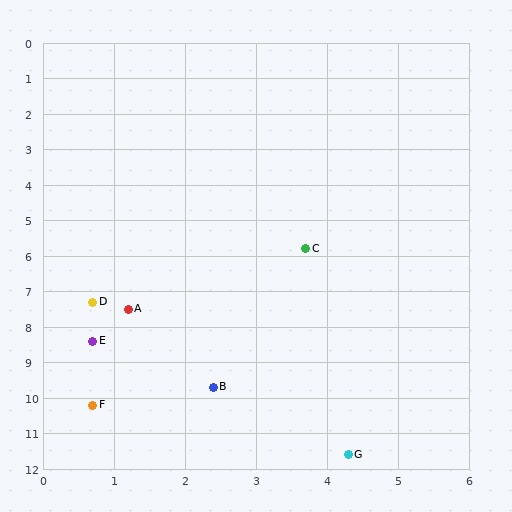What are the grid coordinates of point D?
Point D is at approximately (0.7, 7.3).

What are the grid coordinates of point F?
Point F is at approximately (0.7, 10.2).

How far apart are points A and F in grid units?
Points A and F are about 2.7 grid units apart.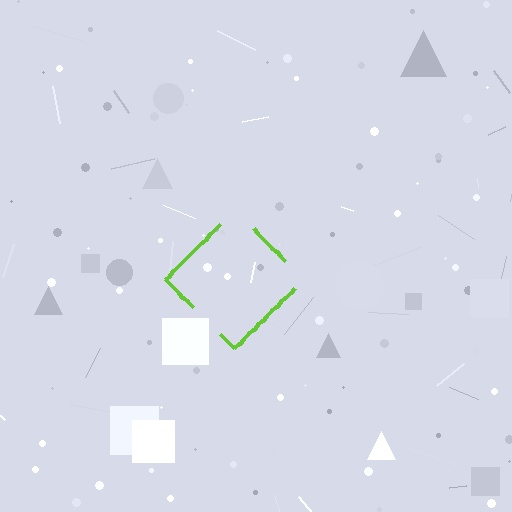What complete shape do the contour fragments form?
The contour fragments form a diamond.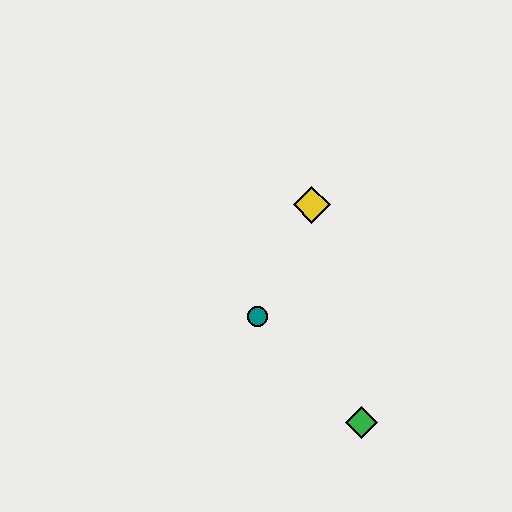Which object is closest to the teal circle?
The yellow diamond is closest to the teal circle.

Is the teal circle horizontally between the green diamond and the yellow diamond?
No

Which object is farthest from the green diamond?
The yellow diamond is farthest from the green diamond.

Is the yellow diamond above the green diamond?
Yes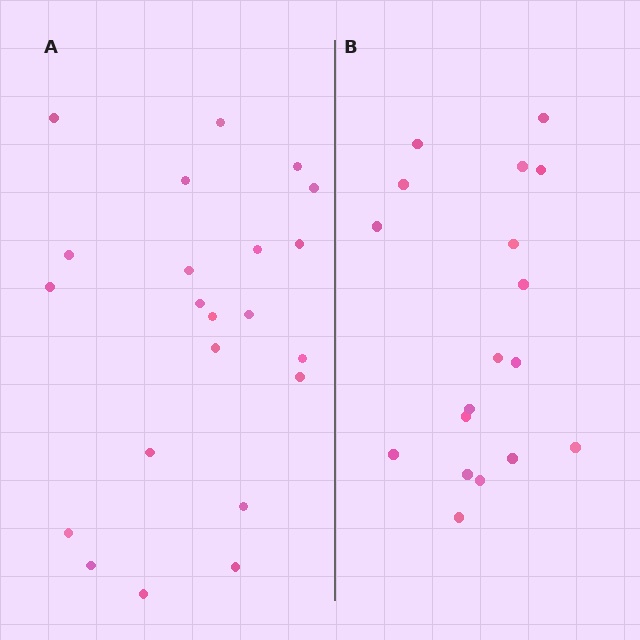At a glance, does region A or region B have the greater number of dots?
Region A (the left region) has more dots.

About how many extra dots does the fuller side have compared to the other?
Region A has about 4 more dots than region B.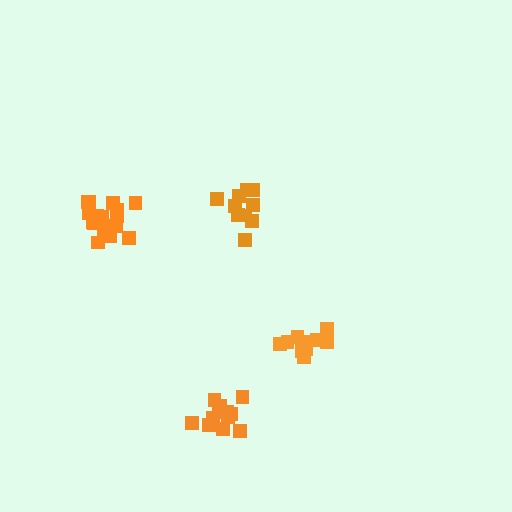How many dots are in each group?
Group 1: 10 dots, Group 2: 10 dots, Group 3: 12 dots, Group 4: 16 dots (48 total).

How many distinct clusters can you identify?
There are 4 distinct clusters.